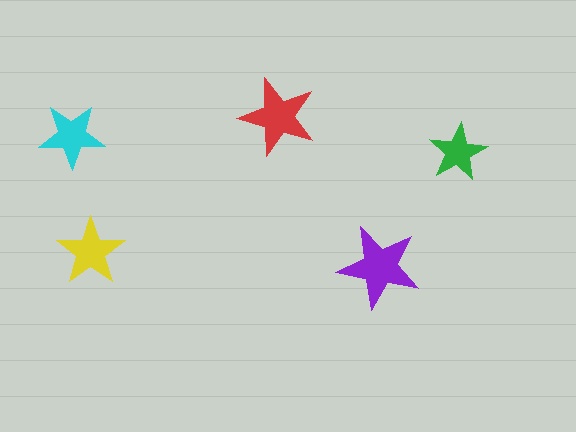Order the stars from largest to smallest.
the purple one, the red one, the yellow one, the cyan one, the green one.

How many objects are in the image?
There are 5 objects in the image.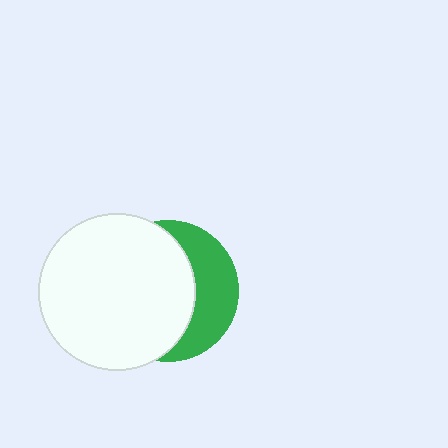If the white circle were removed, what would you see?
You would see the complete green circle.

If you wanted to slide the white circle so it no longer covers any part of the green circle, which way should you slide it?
Slide it left — that is the most direct way to separate the two shapes.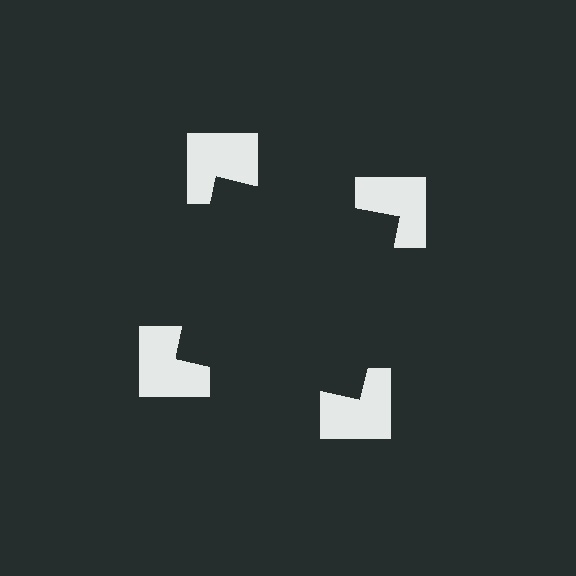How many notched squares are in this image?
There are 4 — one at each vertex of the illusory square.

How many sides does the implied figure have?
4 sides.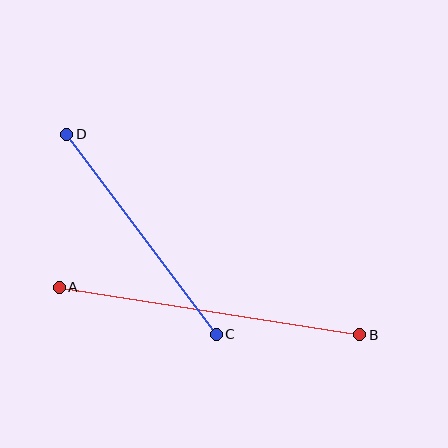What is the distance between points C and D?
The distance is approximately 250 pixels.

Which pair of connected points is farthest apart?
Points A and B are farthest apart.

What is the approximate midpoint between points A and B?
The midpoint is at approximately (210, 311) pixels.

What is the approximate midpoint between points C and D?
The midpoint is at approximately (142, 234) pixels.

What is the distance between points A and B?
The distance is approximately 304 pixels.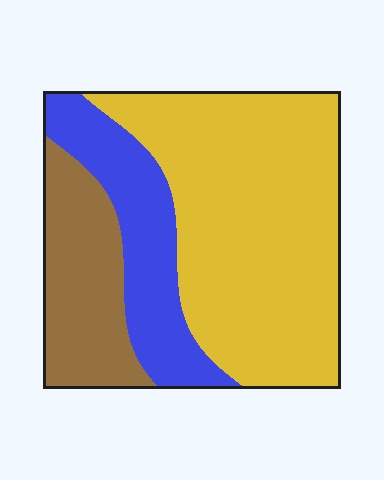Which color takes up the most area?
Yellow, at roughly 55%.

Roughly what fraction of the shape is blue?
Blue takes up about one fifth (1/5) of the shape.